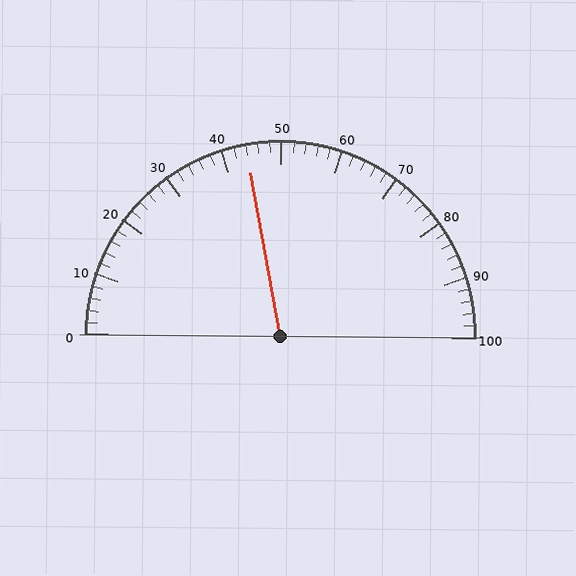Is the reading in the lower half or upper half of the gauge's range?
The reading is in the lower half of the range (0 to 100).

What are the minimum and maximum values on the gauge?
The gauge ranges from 0 to 100.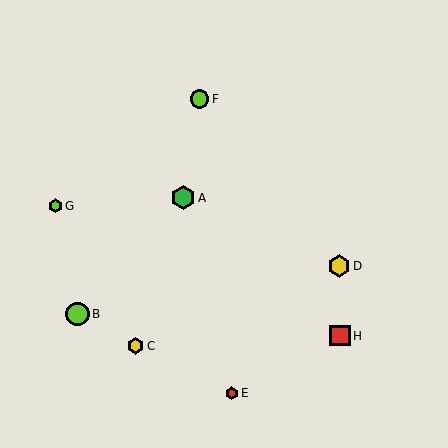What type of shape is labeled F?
Shape F is a lime circle.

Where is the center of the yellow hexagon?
The center of the yellow hexagon is at (339, 266).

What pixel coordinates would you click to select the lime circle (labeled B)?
Click at (77, 314) to select the lime circle B.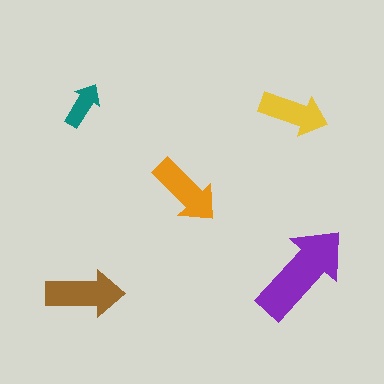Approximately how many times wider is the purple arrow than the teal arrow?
About 2 times wider.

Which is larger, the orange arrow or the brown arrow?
The brown one.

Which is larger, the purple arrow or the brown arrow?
The purple one.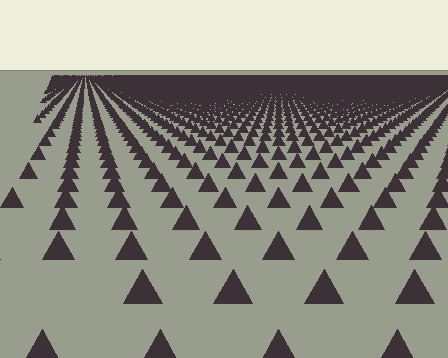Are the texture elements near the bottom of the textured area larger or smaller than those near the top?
Larger. Near the bottom, elements are closer to the viewer and appear at a bigger on-screen size.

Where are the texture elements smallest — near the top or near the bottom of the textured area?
Near the top.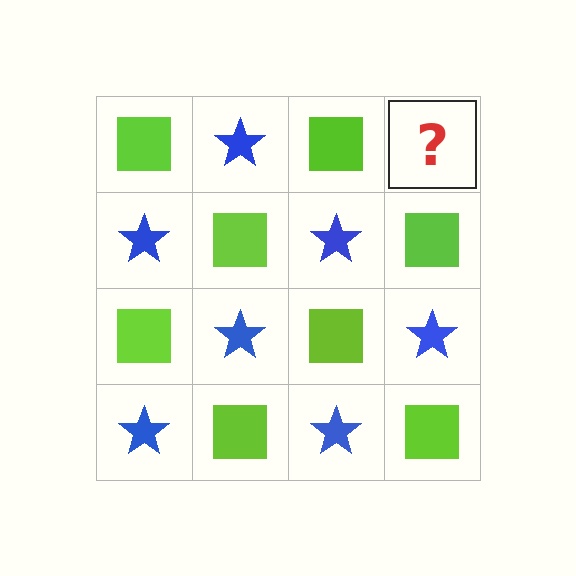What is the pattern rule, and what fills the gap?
The rule is that it alternates lime square and blue star in a checkerboard pattern. The gap should be filled with a blue star.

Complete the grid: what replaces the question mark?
The question mark should be replaced with a blue star.